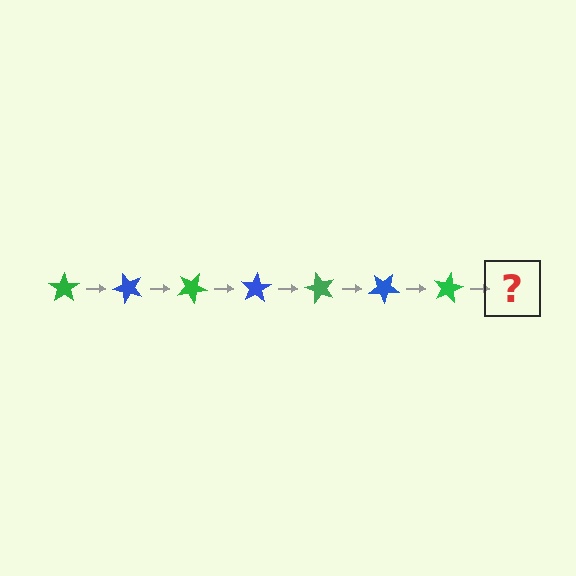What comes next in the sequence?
The next element should be a blue star, rotated 350 degrees from the start.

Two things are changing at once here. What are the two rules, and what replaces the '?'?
The two rules are that it rotates 50 degrees each step and the color cycles through green and blue. The '?' should be a blue star, rotated 350 degrees from the start.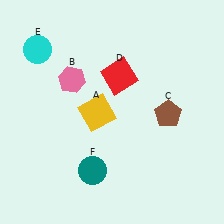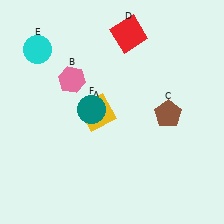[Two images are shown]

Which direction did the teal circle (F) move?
The teal circle (F) moved up.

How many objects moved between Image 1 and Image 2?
2 objects moved between the two images.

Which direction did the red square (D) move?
The red square (D) moved up.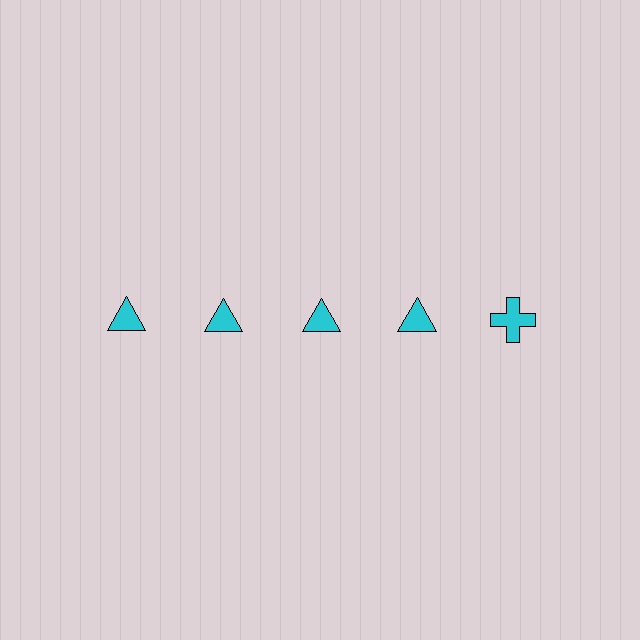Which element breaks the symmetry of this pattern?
The cyan cross in the top row, rightmost column breaks the symmetry. All other shapes are cyan triangles.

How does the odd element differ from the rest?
It has a different shape: cross instead of triangle.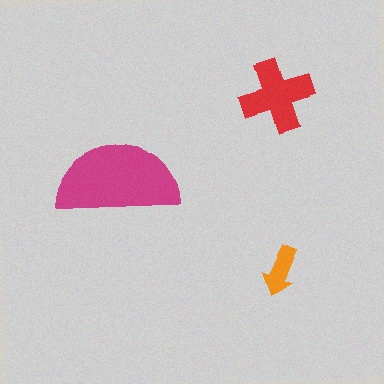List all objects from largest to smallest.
The magenta semicircle, the red cross, the orange arrow.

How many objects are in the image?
There are 3 objects in the image.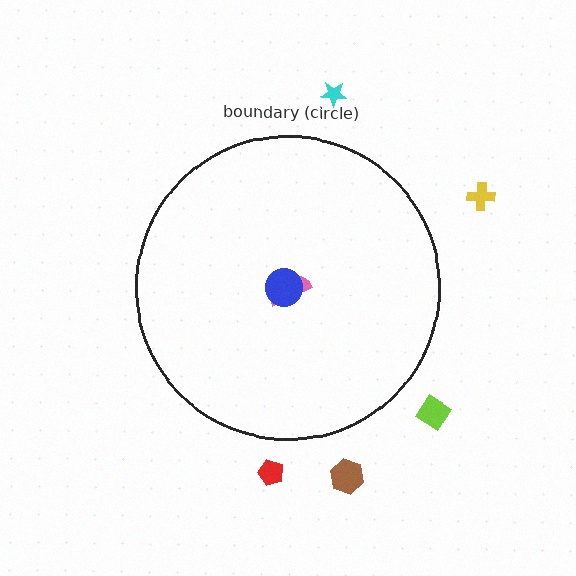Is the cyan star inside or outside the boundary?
Outside.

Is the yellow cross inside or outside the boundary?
Outside.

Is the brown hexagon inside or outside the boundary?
Outside.